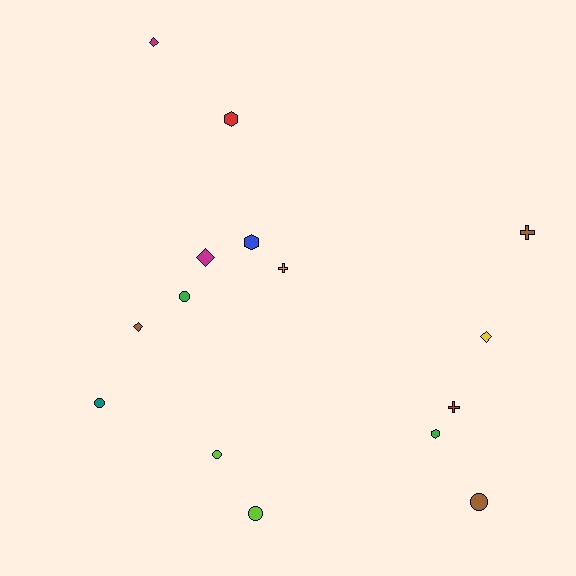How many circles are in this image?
There are 5 circles.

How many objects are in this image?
There are 15 objects.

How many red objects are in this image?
There are 2 red objects.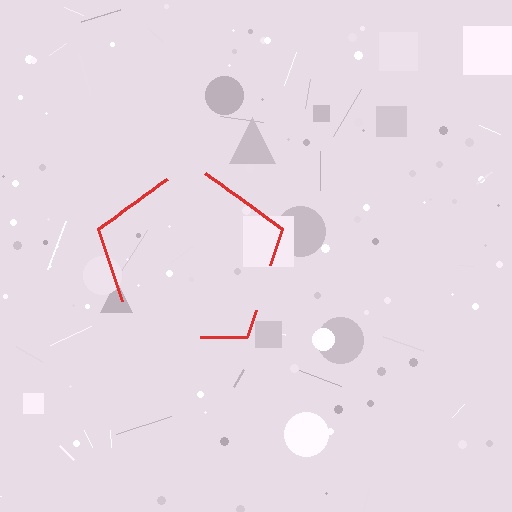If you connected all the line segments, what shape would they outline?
They would outline a pentagon.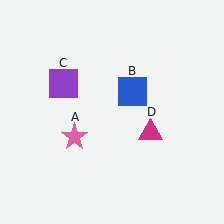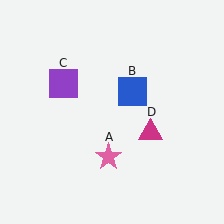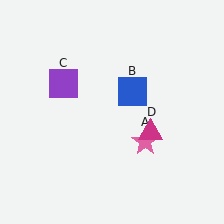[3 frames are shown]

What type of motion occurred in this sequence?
The pink star (object A) rotated counterclockwise around the center of the scene.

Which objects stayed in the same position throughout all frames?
Blue square (object B) and purple square (object C) and magenta triangle (object D) remained stationary.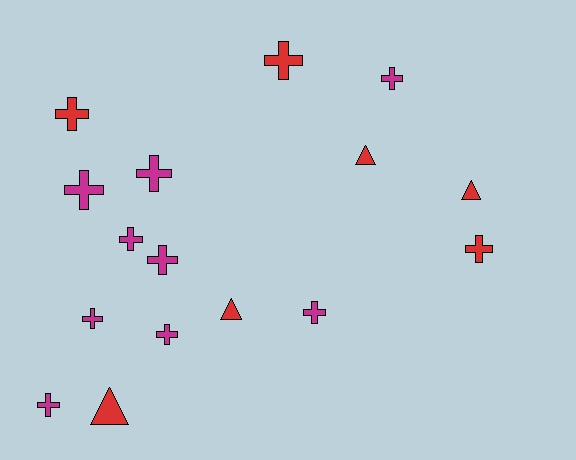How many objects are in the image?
There are 16 objects.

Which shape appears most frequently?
Cross, with 12 objects.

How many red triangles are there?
There are 4 red triangles.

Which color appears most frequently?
Magenta, with 9 objects.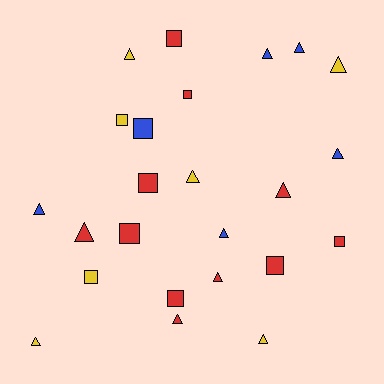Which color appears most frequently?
Red, with 11 objects.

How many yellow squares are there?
There are 2 yellow squares.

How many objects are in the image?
There are 24 objects.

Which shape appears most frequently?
Triangle, with 14 objects.